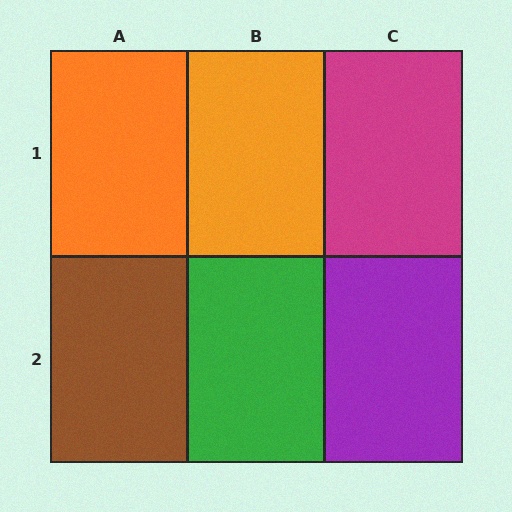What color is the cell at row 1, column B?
Orange.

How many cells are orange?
2 cells are orange.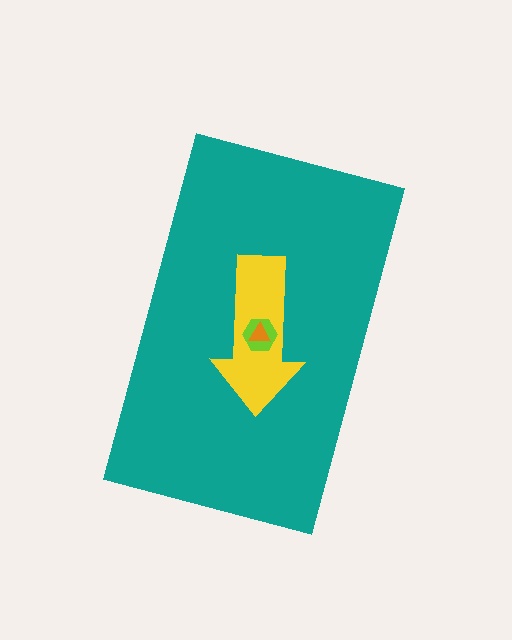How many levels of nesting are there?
4.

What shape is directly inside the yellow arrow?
The lime hexagon.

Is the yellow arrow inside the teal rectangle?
Yes.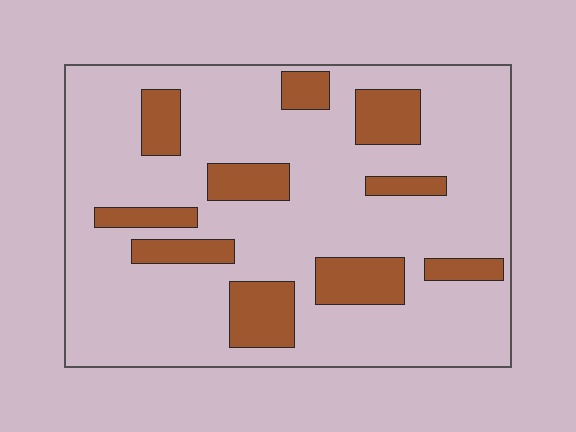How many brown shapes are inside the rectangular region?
10.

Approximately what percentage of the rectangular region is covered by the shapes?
Approximately 20%.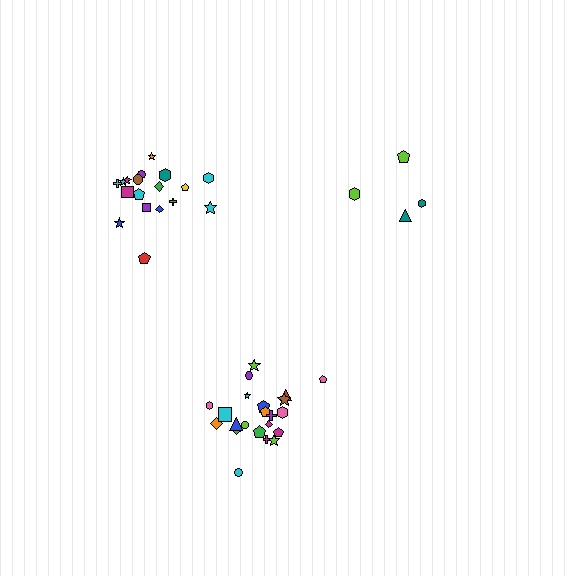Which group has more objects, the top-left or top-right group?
The top-left group.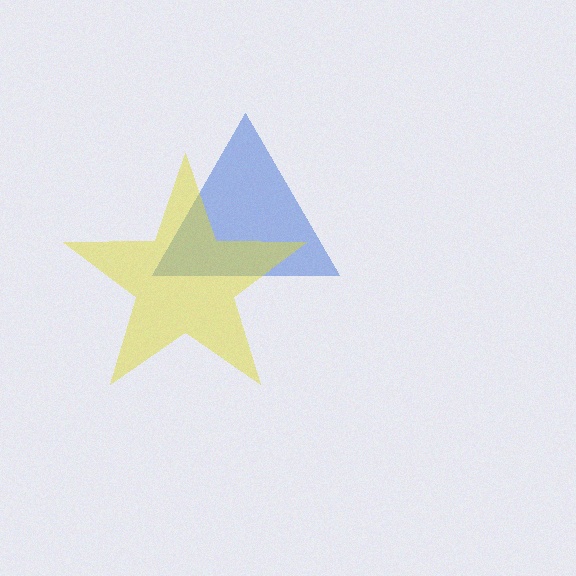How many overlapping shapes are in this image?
There are 2 overlapping shapes in the image.